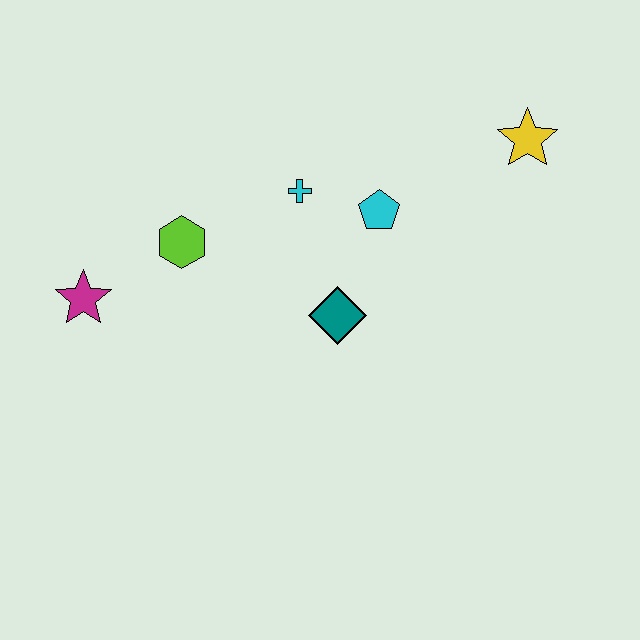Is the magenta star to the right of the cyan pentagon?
No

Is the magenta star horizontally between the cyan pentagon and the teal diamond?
No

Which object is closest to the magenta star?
The lime hexagon is closest to the magenta star.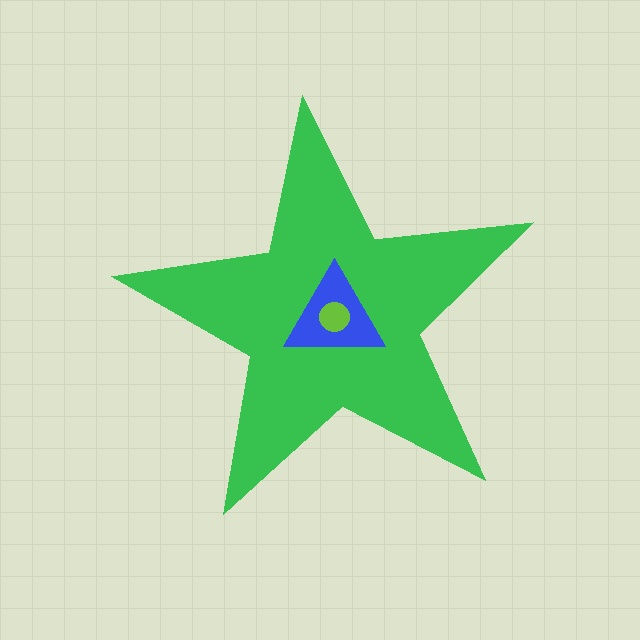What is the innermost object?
The lime circle.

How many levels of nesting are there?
3.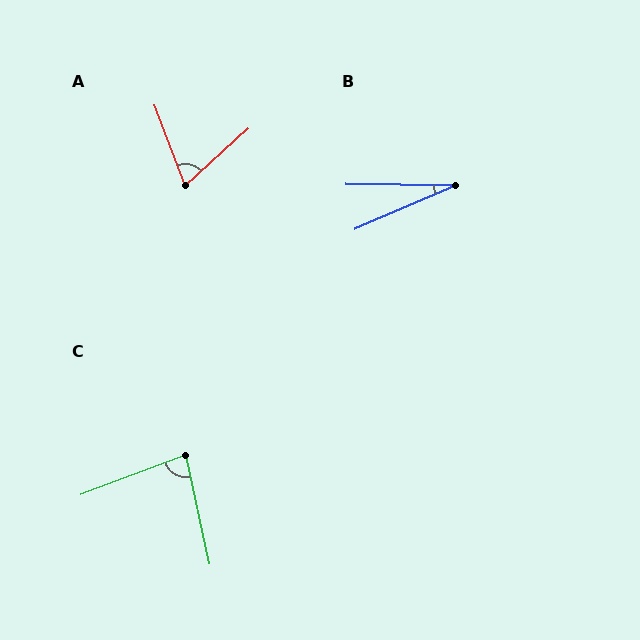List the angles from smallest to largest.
B (24°), A (68°), C (81°).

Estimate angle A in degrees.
Approximately 68 degrees.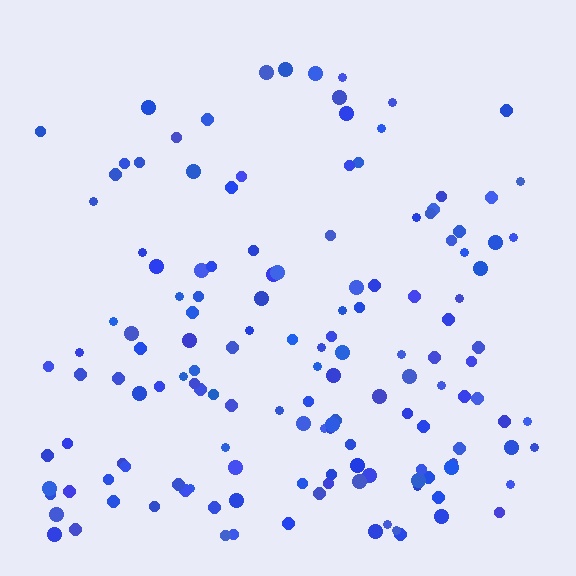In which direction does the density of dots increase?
From top to bottom, with the bottom side densest.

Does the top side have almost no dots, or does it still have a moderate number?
Still a moderate number, just noticeably fewer than the bottom.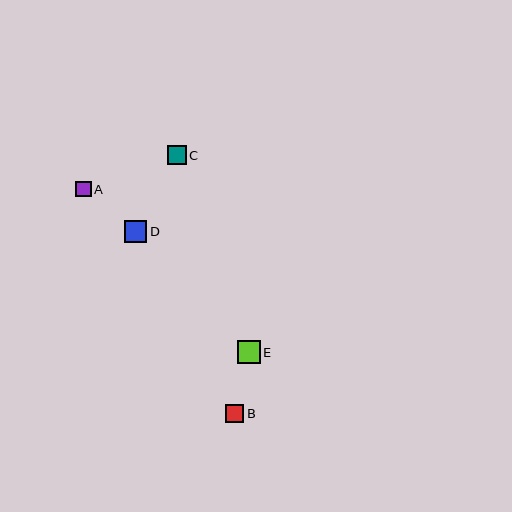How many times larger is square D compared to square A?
Square D is approximately 1.5 times the size of square A.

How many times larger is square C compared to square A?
Square C is approximately 1.2 times the size of square A.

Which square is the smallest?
Square A is the smallest with a size of approximately 15 pixels.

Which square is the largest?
Square E is the largest with a size of approximately 22 pixels.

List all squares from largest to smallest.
From largest to smallest: E, D, C, B, A.